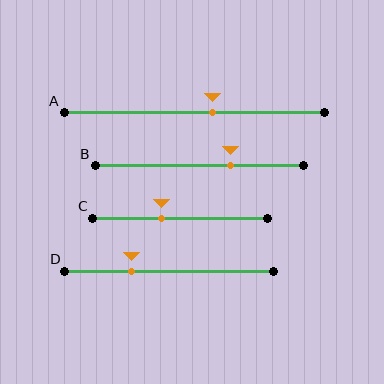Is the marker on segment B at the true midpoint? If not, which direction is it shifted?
No, the marker on segment B is shifted to the right by about 15% of the segment length.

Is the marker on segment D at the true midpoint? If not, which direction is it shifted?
No, the marker on segment D is shifted to the left by about 18% of the segment length.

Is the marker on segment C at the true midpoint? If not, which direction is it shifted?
No, the marker on segment C is shifted to the left by about 10% of the segment length.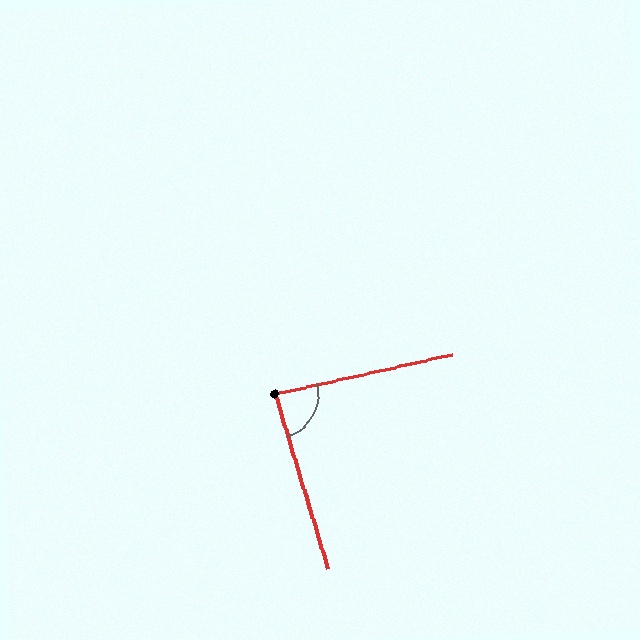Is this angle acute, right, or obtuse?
It is approximately a right angle.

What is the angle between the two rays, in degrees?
Approximately 86 degrees.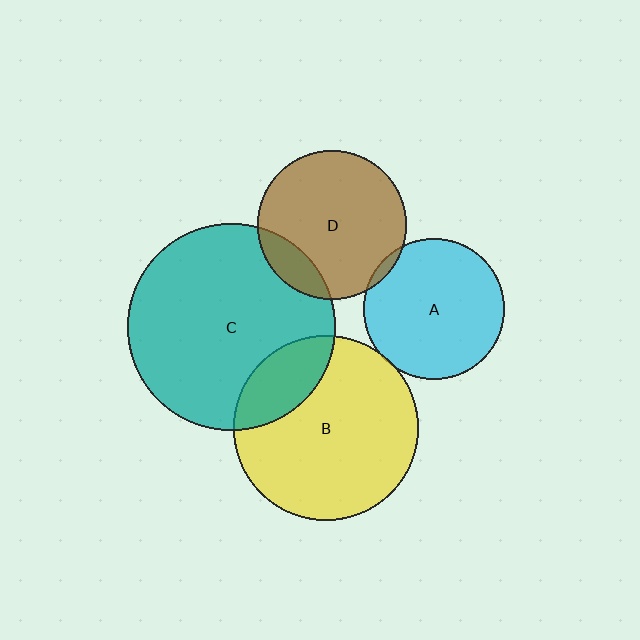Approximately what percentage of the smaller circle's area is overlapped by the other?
Approximately 5%.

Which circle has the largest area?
Circle C (teal).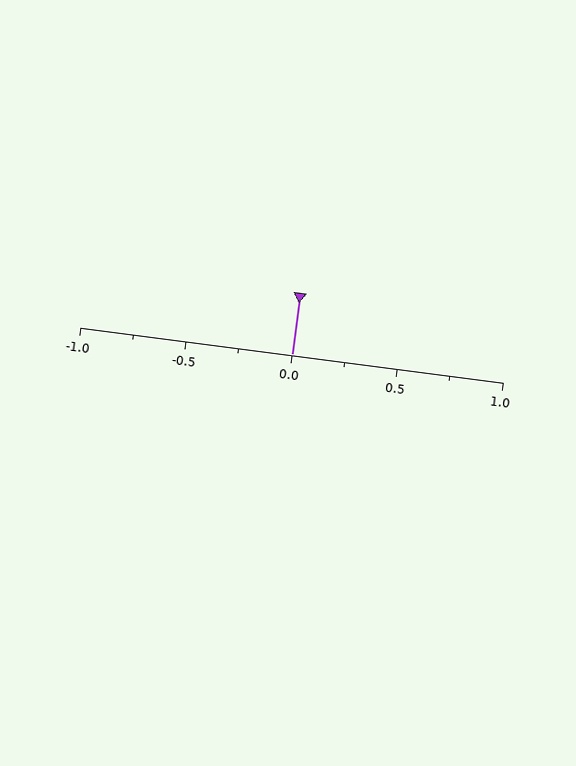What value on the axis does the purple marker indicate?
The marker indicates approximately 0.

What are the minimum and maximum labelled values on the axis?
The axis runs from -1.0 to 1.0.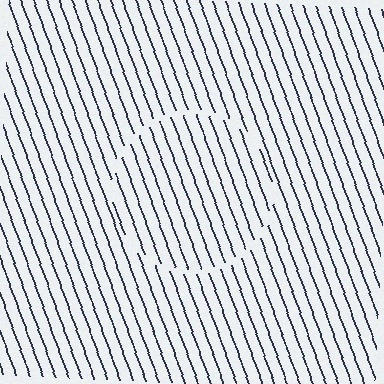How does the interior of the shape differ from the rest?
The interior of the shape contains the same grating, shifted by half a period — the contour is defined by the phase discontinuity where line-ends from the inner and outer gratings abut.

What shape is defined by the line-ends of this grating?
An illusory circle. The interior of the shape contains the same grating, shifted by half a period — the contour is defined by the phase discontinuity where line-ends from the inner and outer gratings abut.